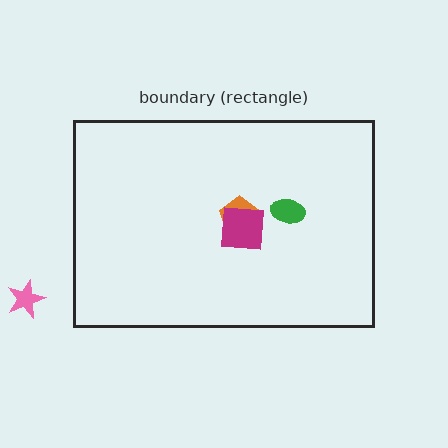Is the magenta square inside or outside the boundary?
Inside.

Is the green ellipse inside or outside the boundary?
Inside.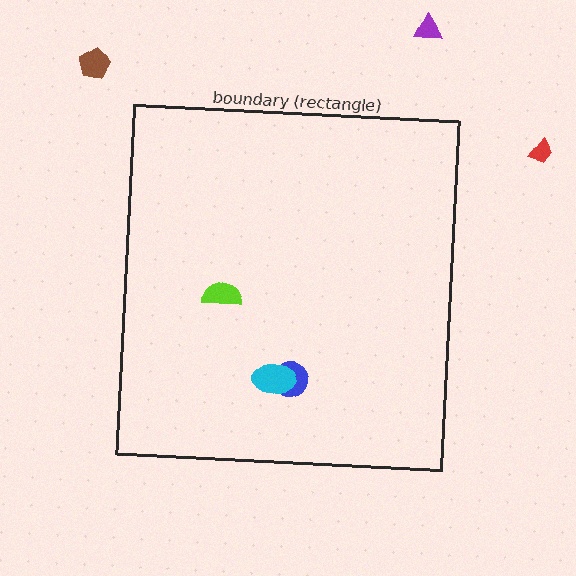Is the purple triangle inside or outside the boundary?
Outside.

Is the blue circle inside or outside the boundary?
Inside.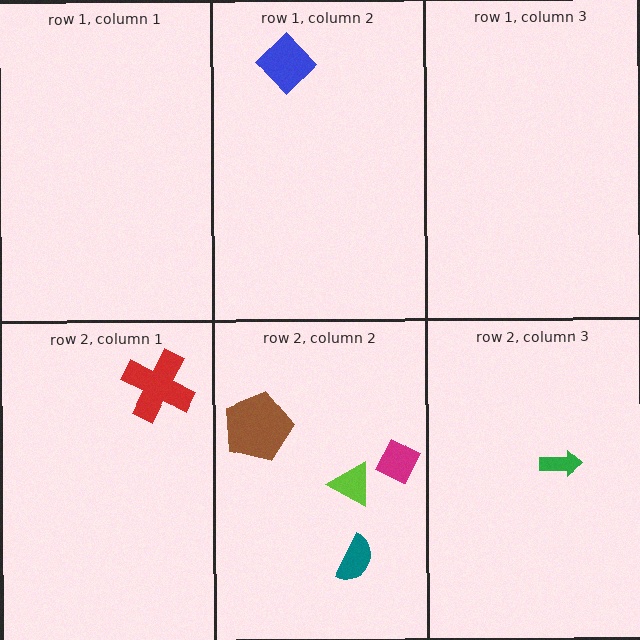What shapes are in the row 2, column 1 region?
The red cross.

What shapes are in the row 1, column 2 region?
The blue diamond.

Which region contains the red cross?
The row 2, column 1 region.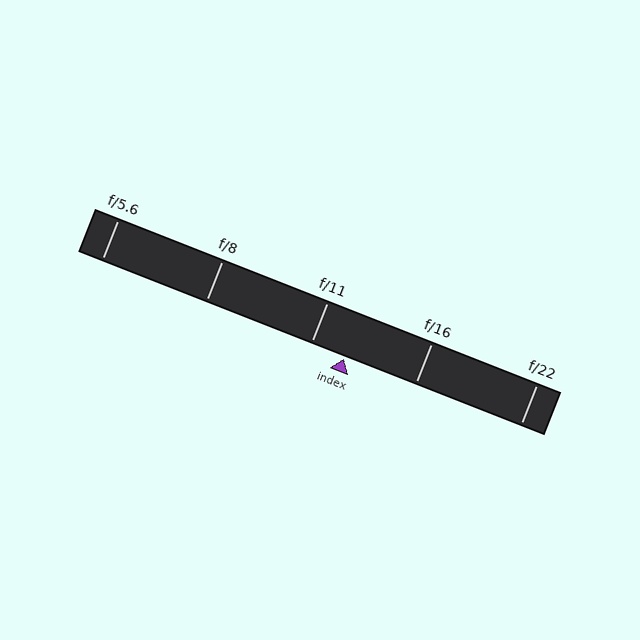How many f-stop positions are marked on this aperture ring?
There are 5 f-stop positions marked.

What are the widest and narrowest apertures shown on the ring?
The widest aperture shown is f/5.6 and the narrowest is f/22.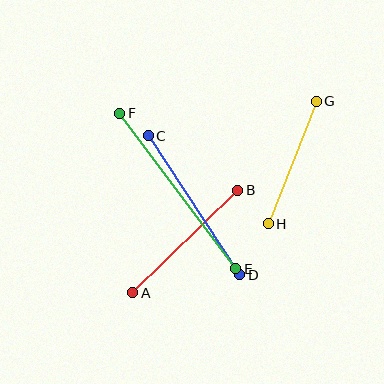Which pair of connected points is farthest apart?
Points E and F are farthest apart.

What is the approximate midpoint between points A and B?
The midpoint is at approximately (185, 242) pixels.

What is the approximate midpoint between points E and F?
The midpoint is at approximately (178, 191) pixels.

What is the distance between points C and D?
The distance is approximately 166 pixels.